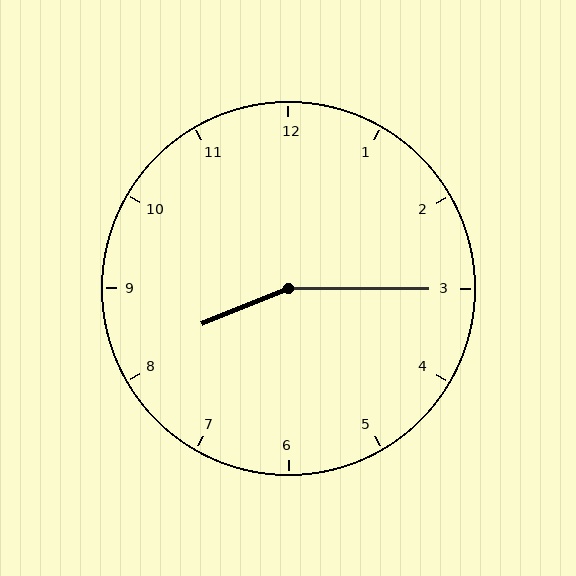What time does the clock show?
8:15.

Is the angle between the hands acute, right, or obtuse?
It is obtuse.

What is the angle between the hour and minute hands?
Approximately 158 degrees.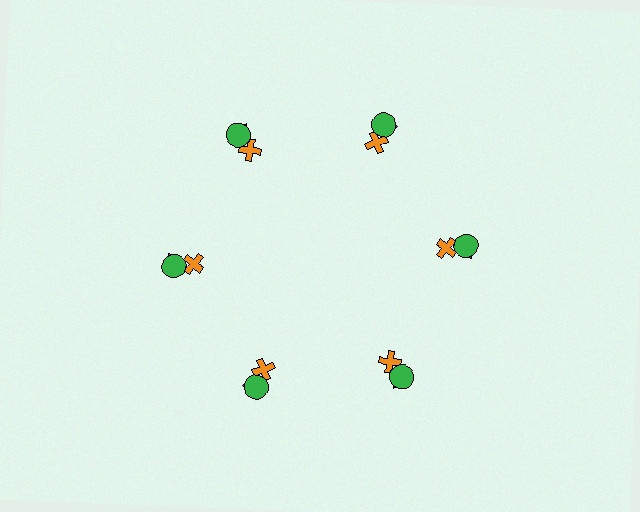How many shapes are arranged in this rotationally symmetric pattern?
There are 18 shapes, arranged in 6 groups of 3.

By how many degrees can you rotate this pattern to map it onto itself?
The pattern maps onto itself every 60 degrees of rotation.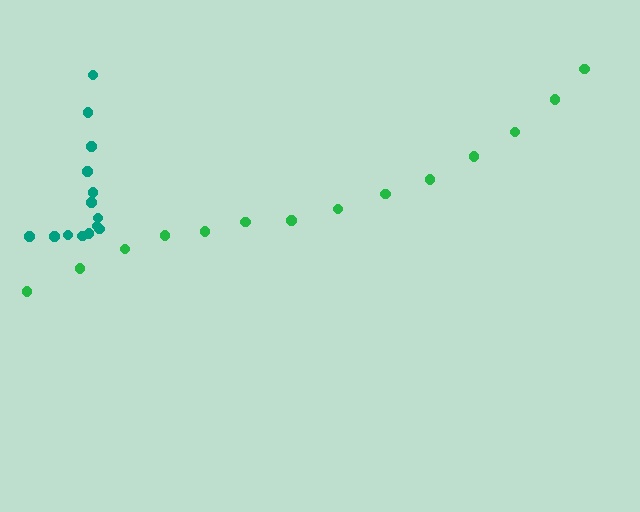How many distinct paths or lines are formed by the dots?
There are 2 distinct paths.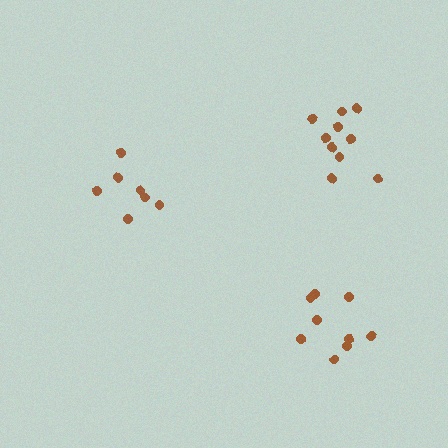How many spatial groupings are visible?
There are 3 spatial groupings.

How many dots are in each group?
Group 1: 7 dots, Group 2: 10 dots, Group 3: 9 dots (26 total).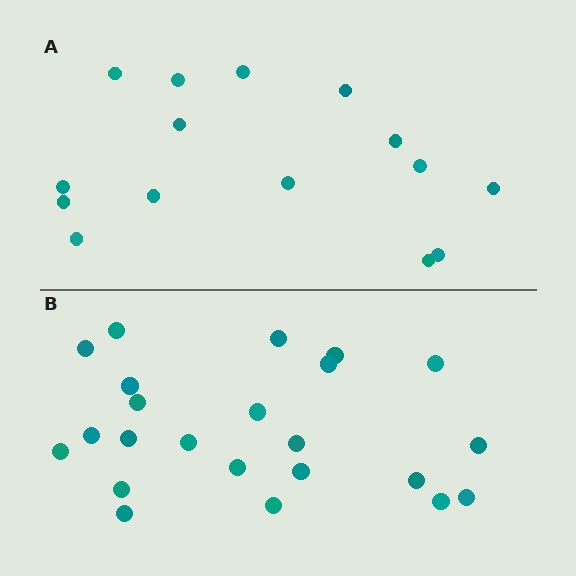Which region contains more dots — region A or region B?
Region B (the bottom region) has more dots.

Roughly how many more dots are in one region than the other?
Region B has roughly 8 or so more dots than region A.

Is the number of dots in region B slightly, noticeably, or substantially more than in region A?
Region B has substantially more. The ratio is roughly 1.5 to 1.